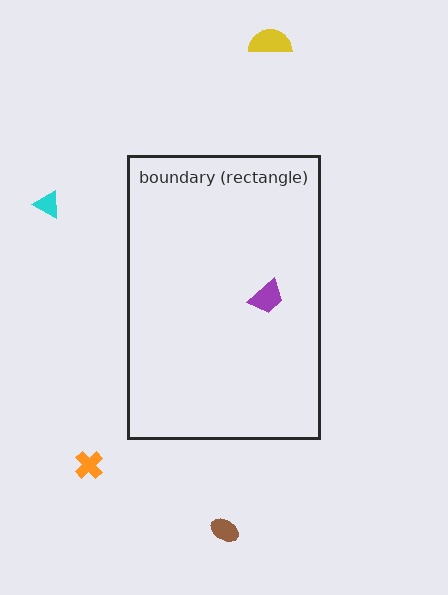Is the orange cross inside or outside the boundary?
Outside.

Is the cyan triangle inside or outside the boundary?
Outside.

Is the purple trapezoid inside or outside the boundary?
Inside.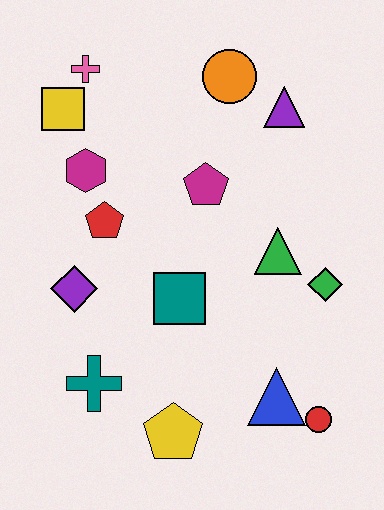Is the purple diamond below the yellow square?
Yes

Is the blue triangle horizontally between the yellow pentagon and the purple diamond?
No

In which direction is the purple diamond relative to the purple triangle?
The purple diamond is to the left of the purple triangle.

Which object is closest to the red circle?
The blue triangle is closest to the red circle.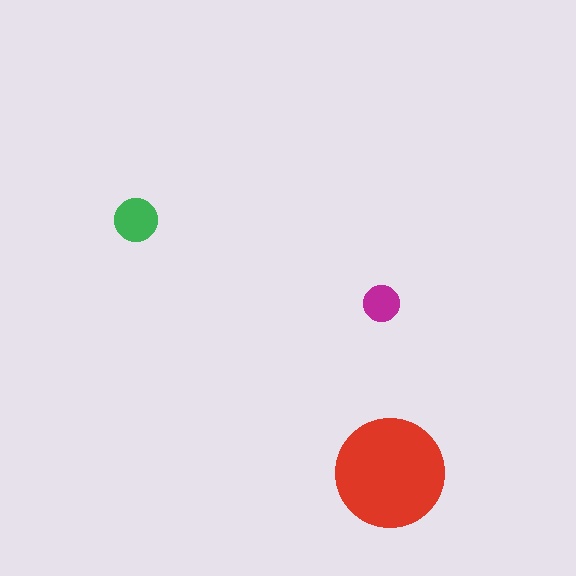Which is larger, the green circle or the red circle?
The red one.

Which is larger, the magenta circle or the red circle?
The red one.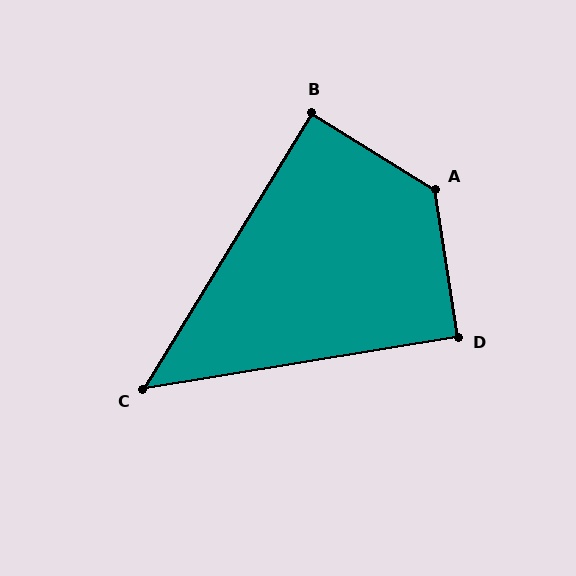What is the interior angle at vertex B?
Approximately 90 degrees (approximately right).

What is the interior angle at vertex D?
Approximately 90 degrees (approximately right).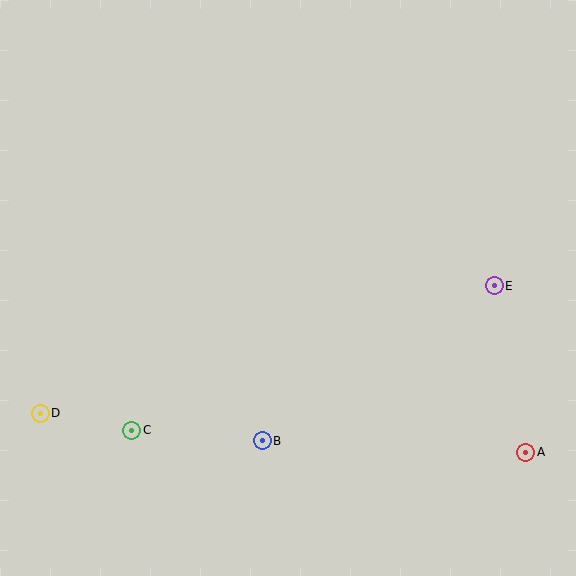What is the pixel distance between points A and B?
The distance between A and B is 264 pixels.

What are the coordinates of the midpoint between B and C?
The midpoint between B and C is at (197, 436).